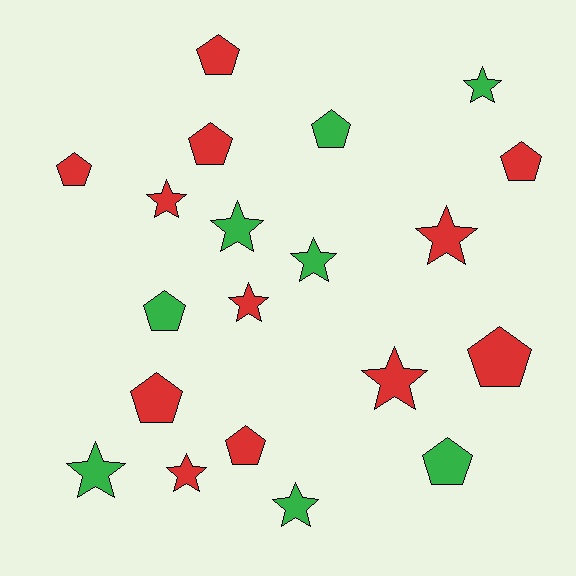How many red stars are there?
There are 5 red stars.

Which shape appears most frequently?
Pentagon, with 10 objects.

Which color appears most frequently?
Red, with 12 objects.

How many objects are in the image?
There are 20 objects.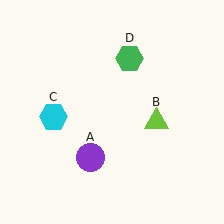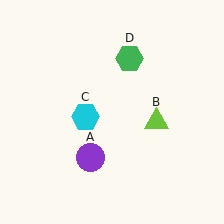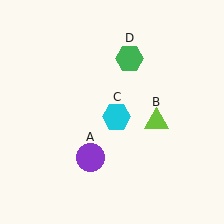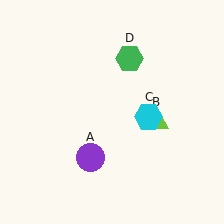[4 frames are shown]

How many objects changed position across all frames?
1 object changed position: cyan hexagon (object C).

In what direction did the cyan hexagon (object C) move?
The cyan hexagon (object C) moved right.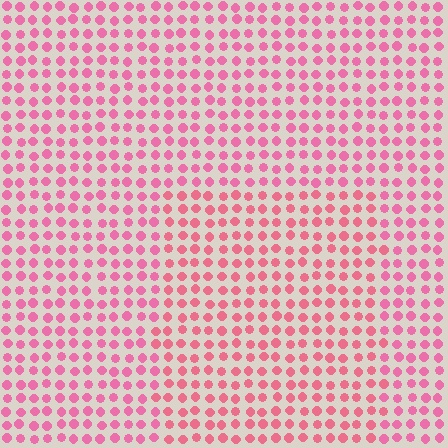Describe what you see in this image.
The image is filled with small pink elements in a uniform arrangement. A rectangle-shaped region is visible where the elements are tinted to a slightly different hue, forming a subtle color boundary.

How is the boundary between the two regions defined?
The boundary is defined purely by a slight shift in hue (about 14 degrees). Spacing, size, and orientation are identical on both sides.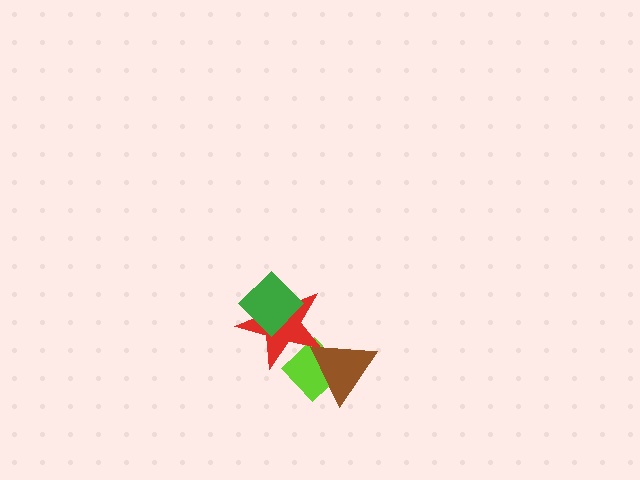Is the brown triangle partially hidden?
No, no other shape covers it.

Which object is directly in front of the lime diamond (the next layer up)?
The red star is directly in front of the lime diamond.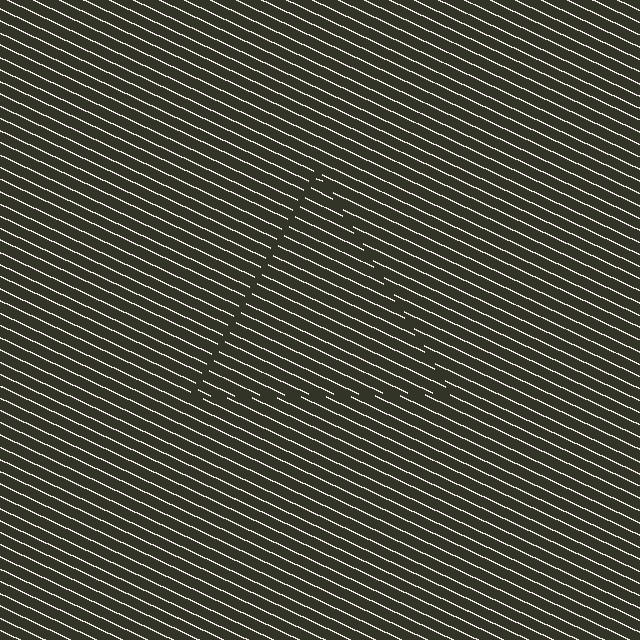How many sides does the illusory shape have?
3 sides — the line-ends trace a triangle.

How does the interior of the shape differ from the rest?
The interior of the shape contains the same grating, shifted by half a period — the contour is defined by the phase discontinuity where line-ends from the inner and outer gratings abut.